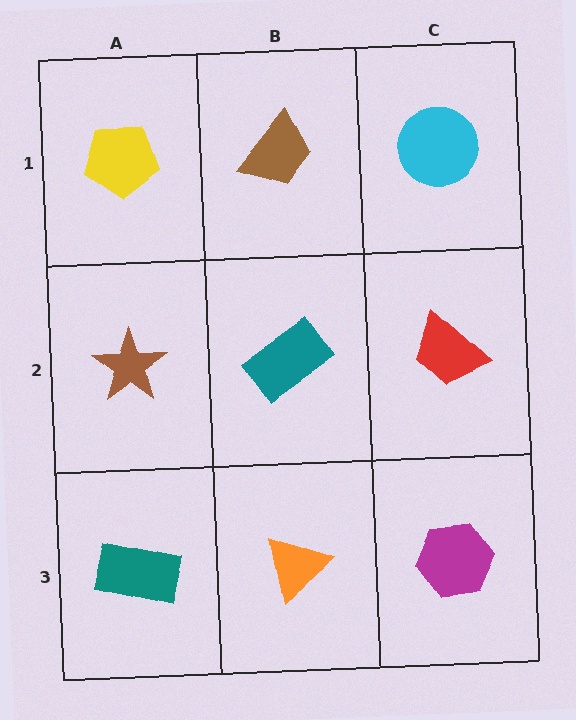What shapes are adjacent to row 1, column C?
A red trapezoid (row 2, column C), a brown trapezoid (row 1, column B).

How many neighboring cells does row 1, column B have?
3.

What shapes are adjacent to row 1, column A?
A brown star (row 2, column A), a brown trapezoid (row 1, column B).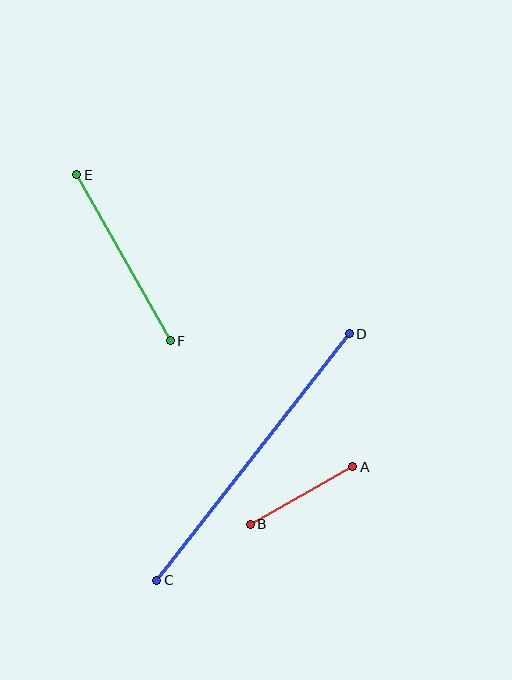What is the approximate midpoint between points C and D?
The midpoint is at approximately (253, 457) pixels.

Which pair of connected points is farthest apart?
Points C and D are farthest apart.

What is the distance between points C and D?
The distance is approximately 313 pixels.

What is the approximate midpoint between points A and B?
The midpoint is at approximately (302, 496) pixels.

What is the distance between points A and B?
The distance is approximately 118 pixels.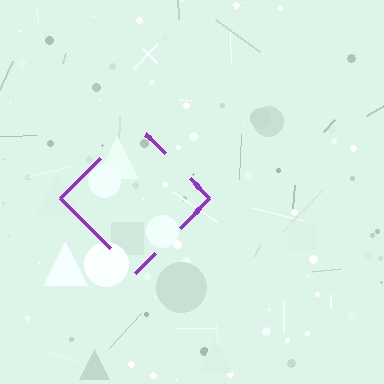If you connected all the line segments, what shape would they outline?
They would outline a diamond.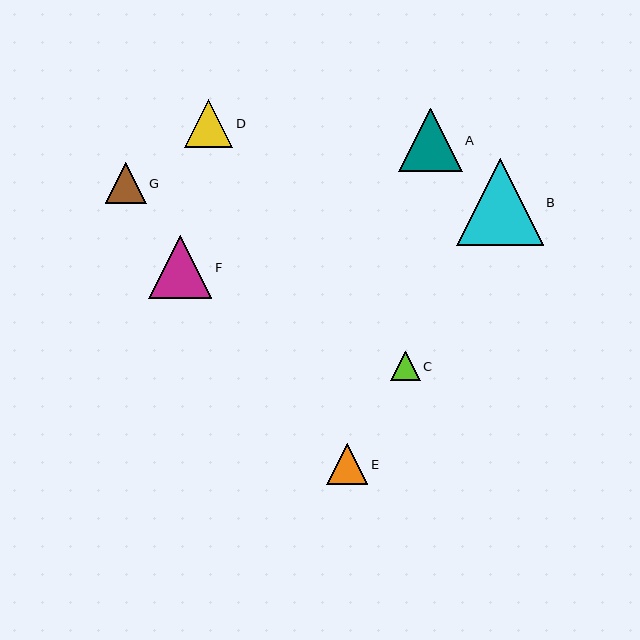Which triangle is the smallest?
Triangle C is the smallest with a size of approximately 30 pixels.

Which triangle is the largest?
Triangle B is the largest with a size of approximately 86 pixels.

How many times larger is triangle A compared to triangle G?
Triangle A is approximately 1.6 times the size of triangle G.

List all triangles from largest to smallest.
From largest to smallest: B, A, F, D, E, G, C.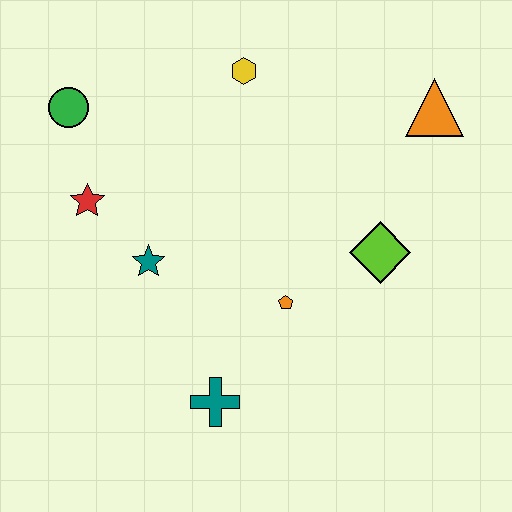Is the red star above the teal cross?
Yes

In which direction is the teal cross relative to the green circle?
The teal cross is below the green circle.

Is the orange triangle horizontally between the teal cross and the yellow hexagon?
No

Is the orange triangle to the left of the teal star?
No